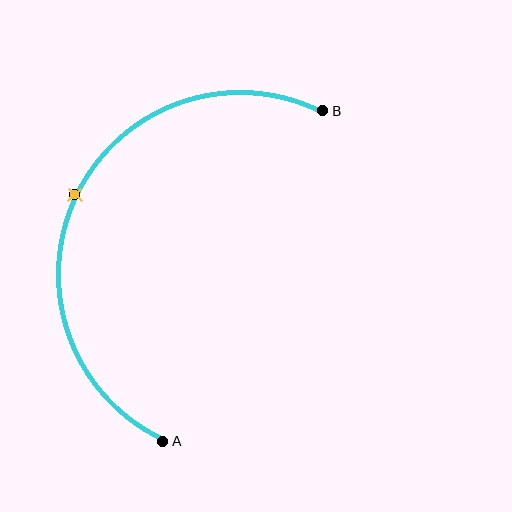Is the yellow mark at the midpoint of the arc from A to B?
Yes. The yellow mark lies on the arc at equal arc-length from both A and B — it is the arc midpoint.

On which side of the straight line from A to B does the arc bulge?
The arc bulges to the left of the straight line connecting A and B.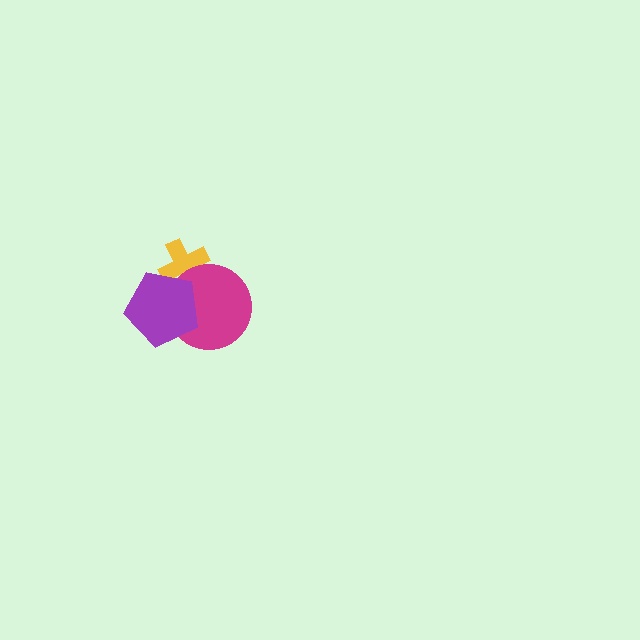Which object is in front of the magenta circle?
The purple pentagon is in front of the magenta circle.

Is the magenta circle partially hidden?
Yes, it is partially covered by another shape.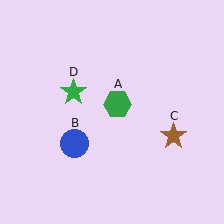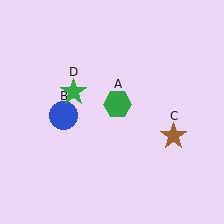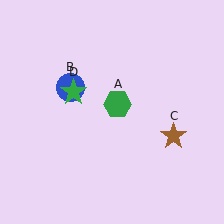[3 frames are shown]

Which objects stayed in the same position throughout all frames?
Green hexagon (object A) and brown star (object C) and green star (object D) remained stationary.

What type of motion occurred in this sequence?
The blue circle (object B) rotated clockwise around the center of the scene.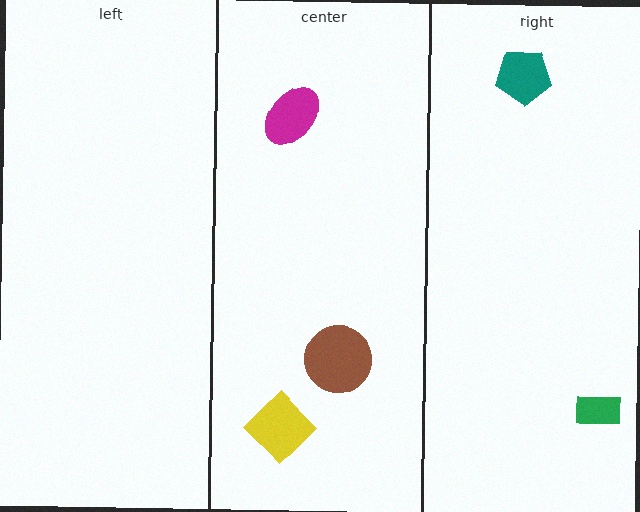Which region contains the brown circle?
The center region.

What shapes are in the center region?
The magenta ellipse, the brown circle, the yellow diamond.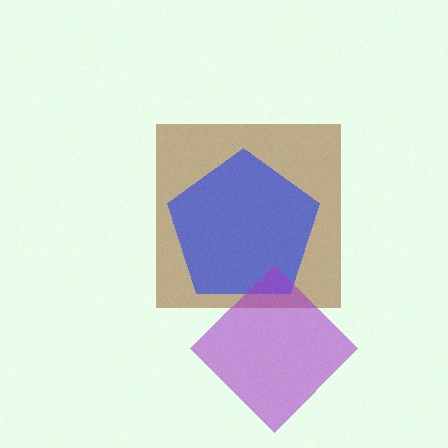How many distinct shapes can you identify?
There are 3 distinct shapes: a brown square, a blue pentagon, a purple diamond.